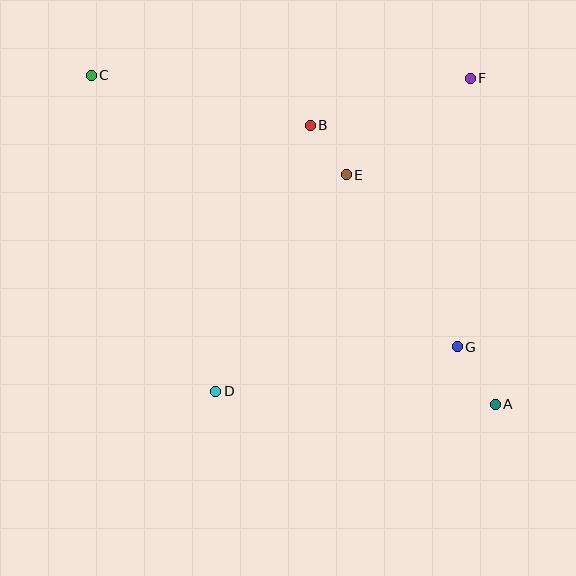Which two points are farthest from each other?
Points A and C are farthest from each other.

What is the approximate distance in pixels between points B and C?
The distance between B and C is approximately 225 pixels.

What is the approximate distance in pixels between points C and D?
The distance between C and D is approximately 339 pixels.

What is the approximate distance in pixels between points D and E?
The distance between D and E is approximately 253 pixels.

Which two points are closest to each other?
Points B and E are closest to each other.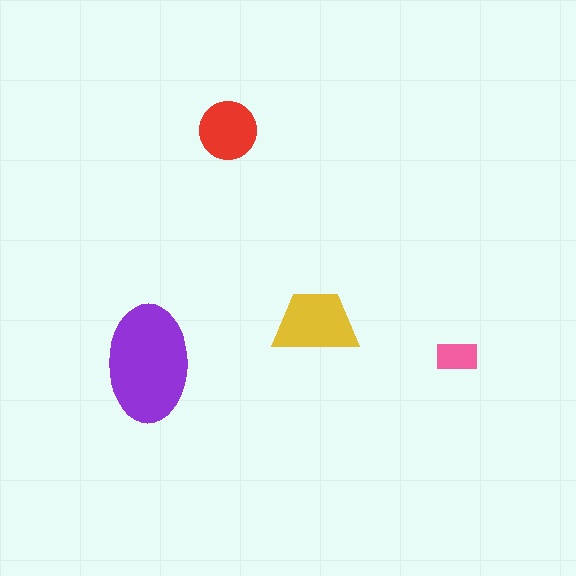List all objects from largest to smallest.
The purple ellipse, the yellow trapezoid, the red circle, the pink rectangle.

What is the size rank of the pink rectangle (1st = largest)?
4th.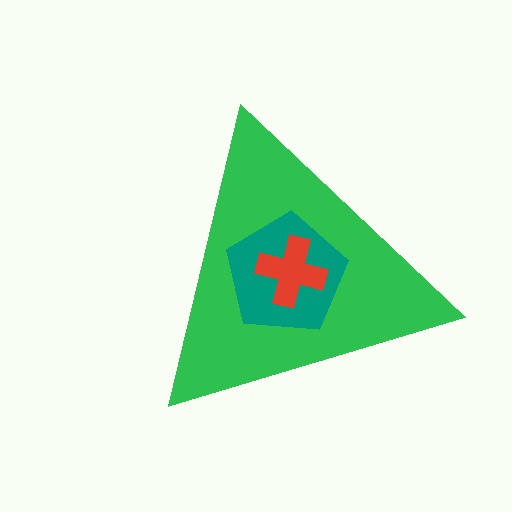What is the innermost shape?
The red cross.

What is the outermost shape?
The green triangle.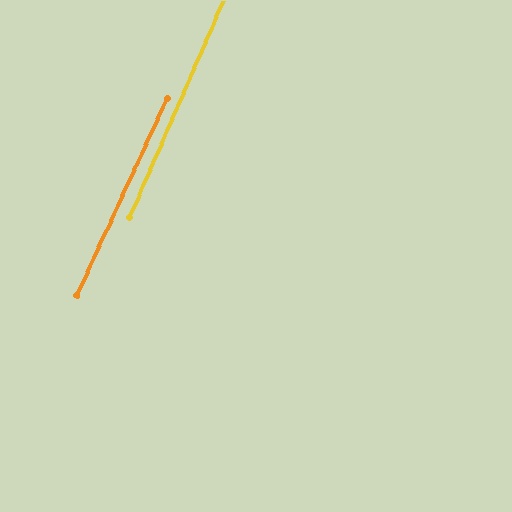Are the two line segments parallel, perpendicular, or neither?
Parallel — their directions differ by only 1.3°.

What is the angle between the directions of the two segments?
Approximately 1 degree.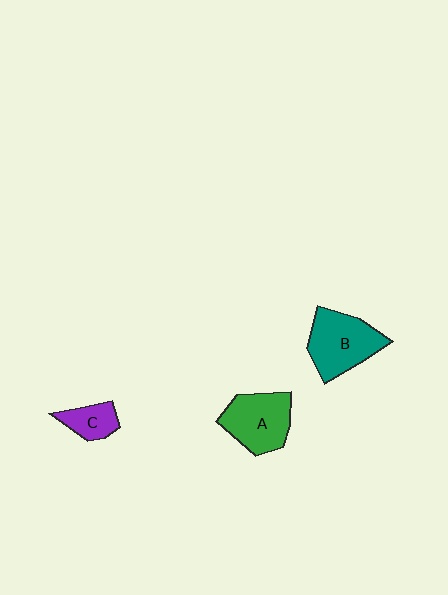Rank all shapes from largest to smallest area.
From largest to smallest: B (teal), A (green), C (purple).